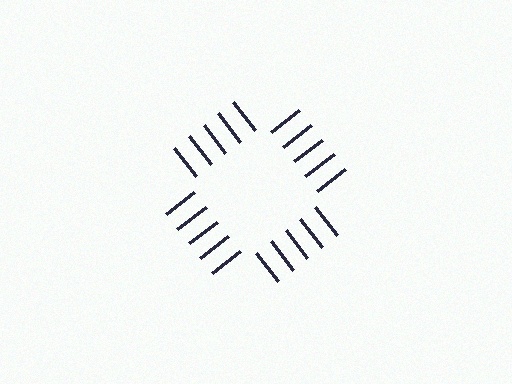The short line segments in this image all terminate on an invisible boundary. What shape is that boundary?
An illusory square — the line segments terminate on its edges but no continuous stroke is drawn.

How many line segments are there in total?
20 — 5 along each of the 4 edges.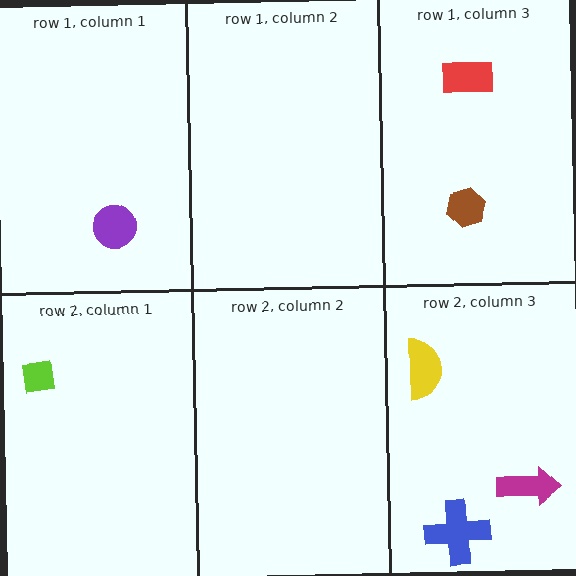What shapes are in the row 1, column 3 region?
The brown hexagon, the red rectangle.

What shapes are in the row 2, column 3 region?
The yellow semicircle, the magenta arrow, the blue cross.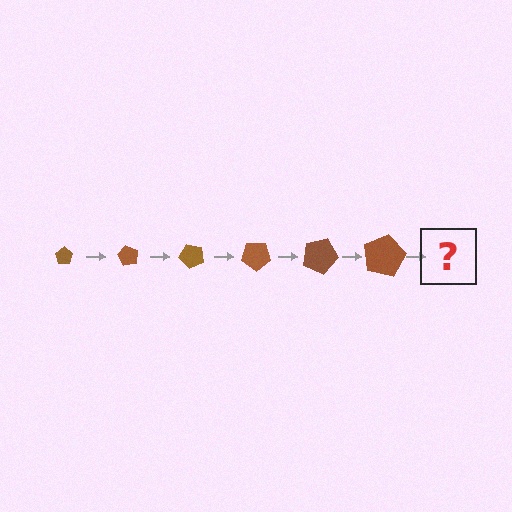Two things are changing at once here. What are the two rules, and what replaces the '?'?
The two rules are that the pentagon grows larger each step and it rotates 60 degrees each step. The '?' should be a pentagon, larger than the previous one and rotated 360 degrees from the start.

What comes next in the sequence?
The next element should be a pentagon, larger than the previous one and rotated 360 degrees from the start.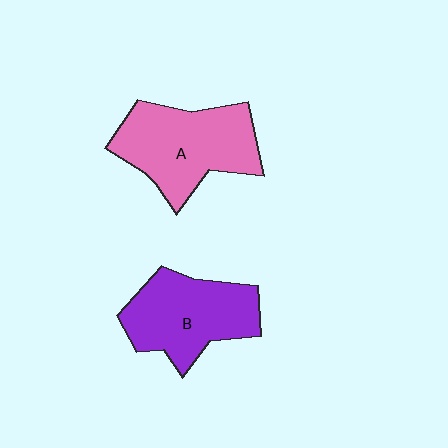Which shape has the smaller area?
Shape B (purple).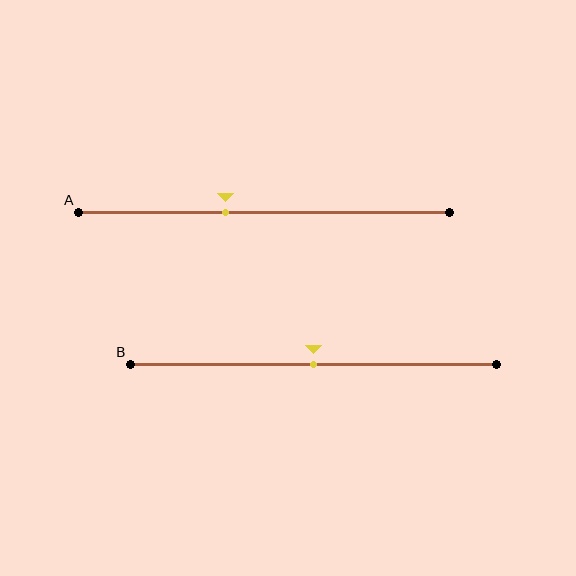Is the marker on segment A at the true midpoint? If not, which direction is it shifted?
No, the marker on segment A is shifted to the left by about 10% of the segment length.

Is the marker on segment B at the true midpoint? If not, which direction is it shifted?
Yes, the marker on segment B is at the true midpoint.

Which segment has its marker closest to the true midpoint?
Segment B has its marker closest to the true midpoint.